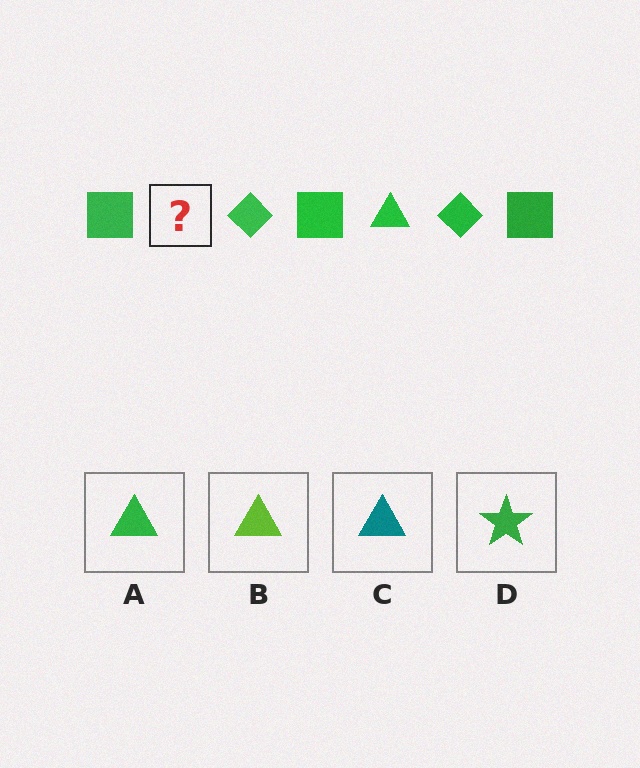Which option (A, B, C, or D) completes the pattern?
A.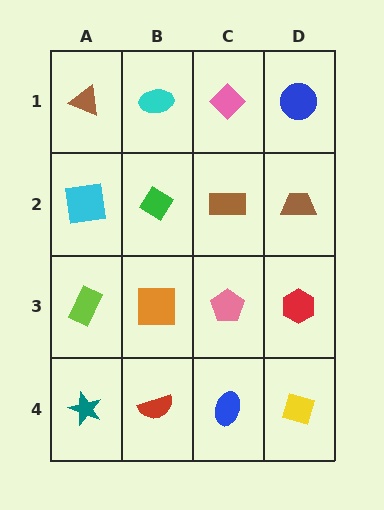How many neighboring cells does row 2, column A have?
3.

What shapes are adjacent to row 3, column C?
A brown rectangle (row 2, column C), a blue ellipse (row 4, column C), an orange square (row 3, column B), a red hexagon (row 3, column D).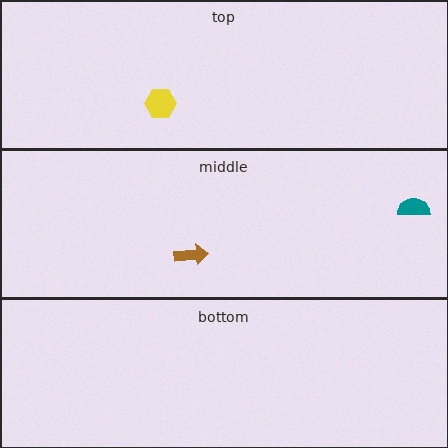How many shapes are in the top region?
1.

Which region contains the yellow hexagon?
The top region.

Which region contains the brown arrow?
The middle region.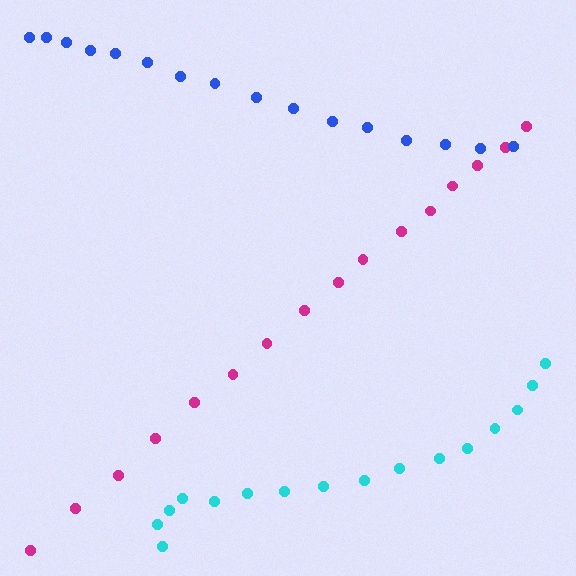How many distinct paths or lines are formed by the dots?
There are 3 distinct paths.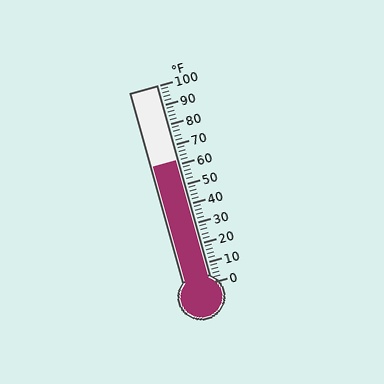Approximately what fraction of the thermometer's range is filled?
The thermometer is filled to approximately 60% of its range.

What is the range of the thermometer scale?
The thermometer scale ranges from 0°F to 100°F.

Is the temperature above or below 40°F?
The temperature is above 40°F.